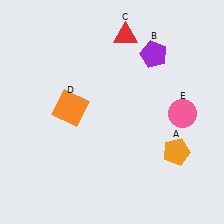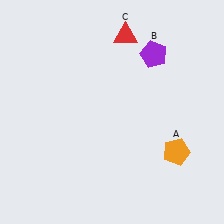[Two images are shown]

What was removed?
The orange square (D), the pink circle (E) were removed in Image 2.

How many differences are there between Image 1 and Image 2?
There are 2 differences between the two images.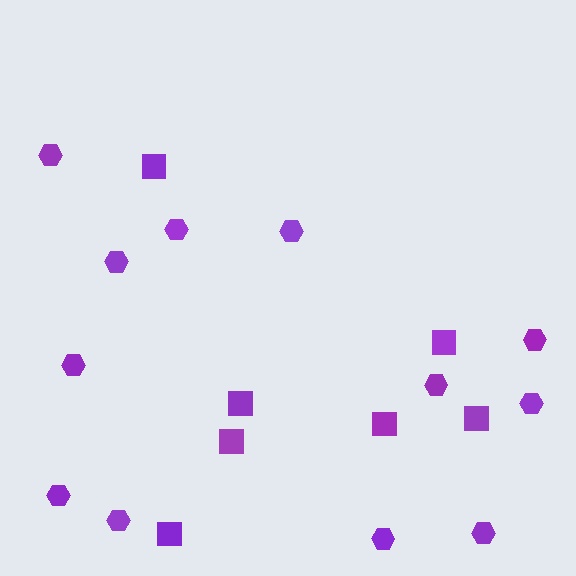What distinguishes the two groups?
There are 2 groups: one group of hexagons (12) and one group of squares (7).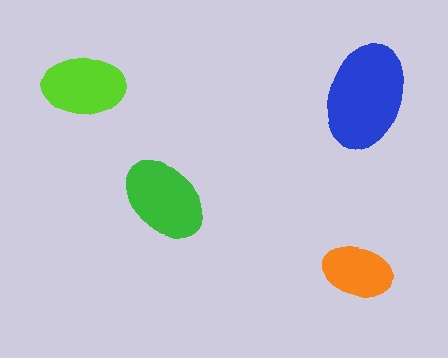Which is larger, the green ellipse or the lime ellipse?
The green one.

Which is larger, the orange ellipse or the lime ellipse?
The lime one.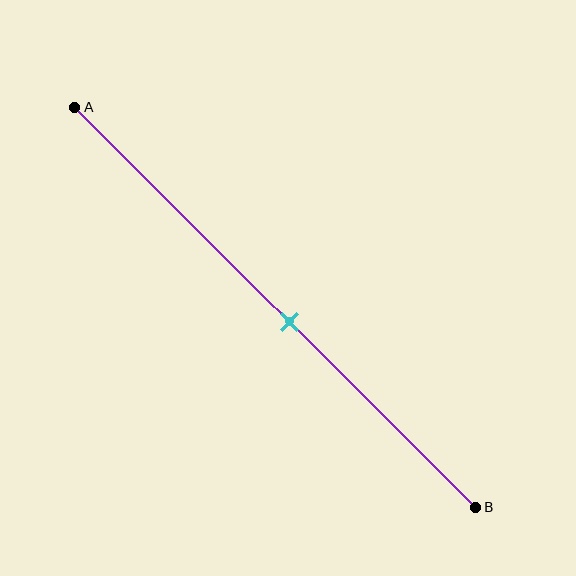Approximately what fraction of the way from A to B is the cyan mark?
The cyan mark is approximately 55% of the way from A to B.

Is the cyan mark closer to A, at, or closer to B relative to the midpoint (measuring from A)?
The cyan mark is closer to point B than the midpoint of segment AB.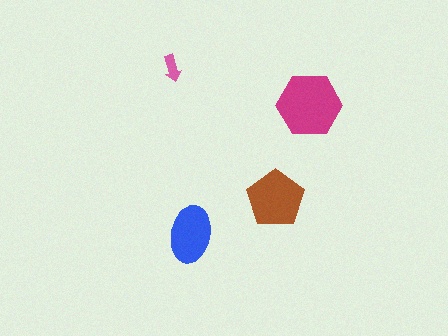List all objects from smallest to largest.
The pink arrow, the blue ellipse, the brown pentagon, the magenta hexagon.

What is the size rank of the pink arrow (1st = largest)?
4th.